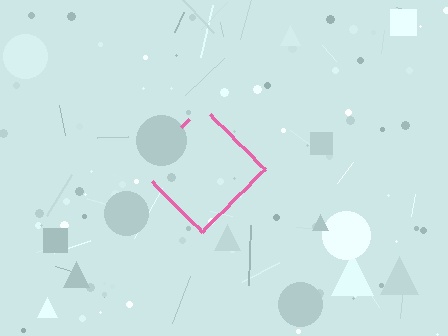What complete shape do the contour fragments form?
The contour fragments form a diamond.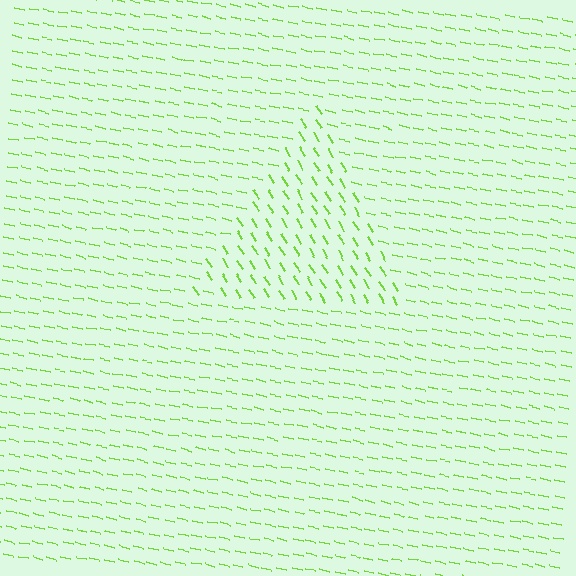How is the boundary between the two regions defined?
The boundary is defined purely by a change in line orientation (approximately 45 degrees difference). All lines are the same color and thickness.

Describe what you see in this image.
The image is filled with small lime line segments. A triangle region in the image has lines oriented differently from the surrounding lines, creating a visible texture boundary.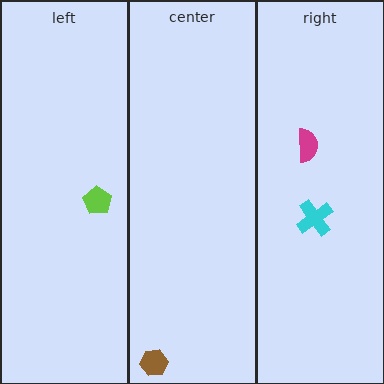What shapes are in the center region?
The brown hexagon.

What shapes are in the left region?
The lime pentagon.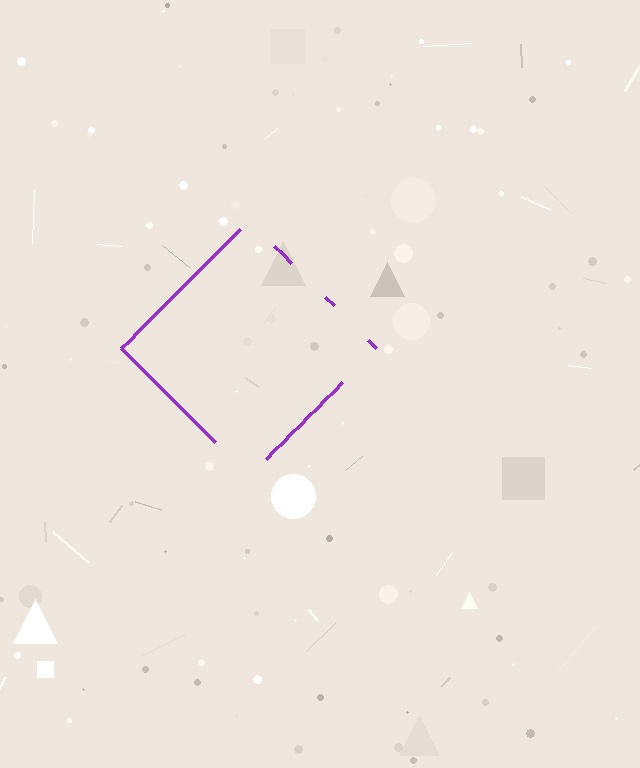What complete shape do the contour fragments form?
The contour fragments form a diamond.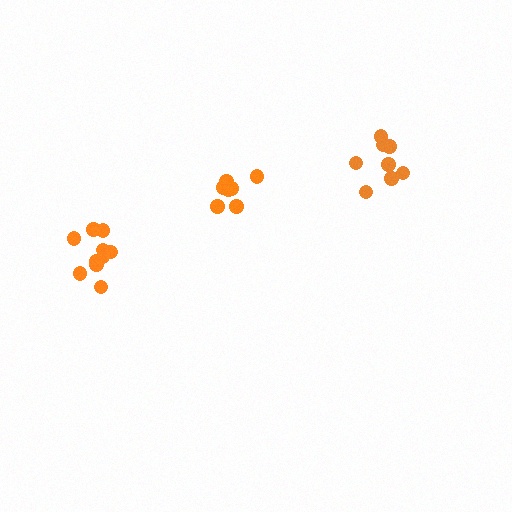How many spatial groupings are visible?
There are 3 spatial groupings.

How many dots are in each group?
Group 1: 10 dots, Group 2: 7 dots, Group 3: 8 dots (25 total).